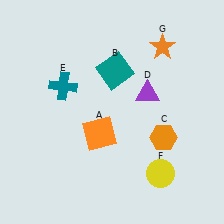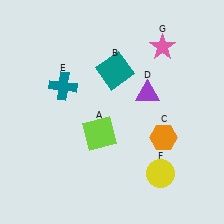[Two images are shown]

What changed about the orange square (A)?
In Image 1, A is orange. In Image 2, it changed to lime.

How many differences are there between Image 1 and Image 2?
There are 2 differences between the two images.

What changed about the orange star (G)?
In Image 1, G is orange. In Image 2, it changed to pink.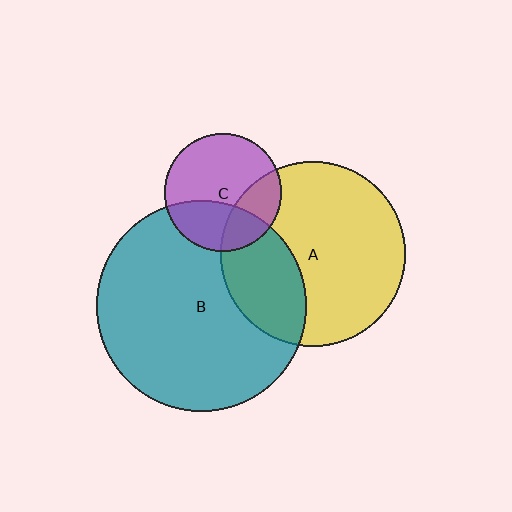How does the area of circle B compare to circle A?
Approximately 1.3 times.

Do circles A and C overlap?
Yes.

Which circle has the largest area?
Circle B (teal).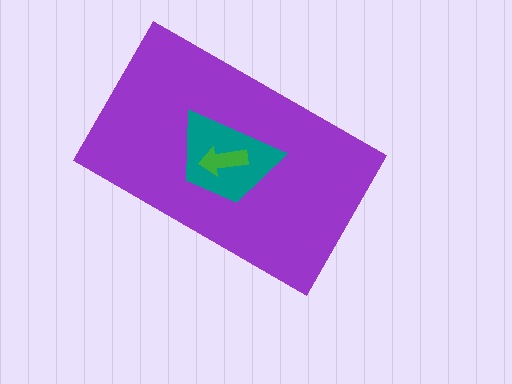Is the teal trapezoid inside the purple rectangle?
Yes.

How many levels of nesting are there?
3.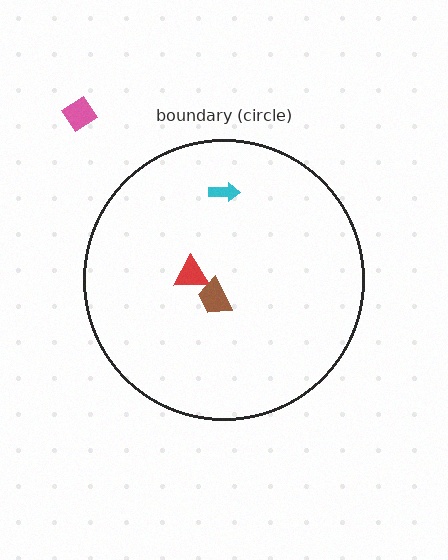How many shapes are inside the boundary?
3 inside, 1 outside.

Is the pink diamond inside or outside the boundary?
Outside.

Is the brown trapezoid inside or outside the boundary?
Inside.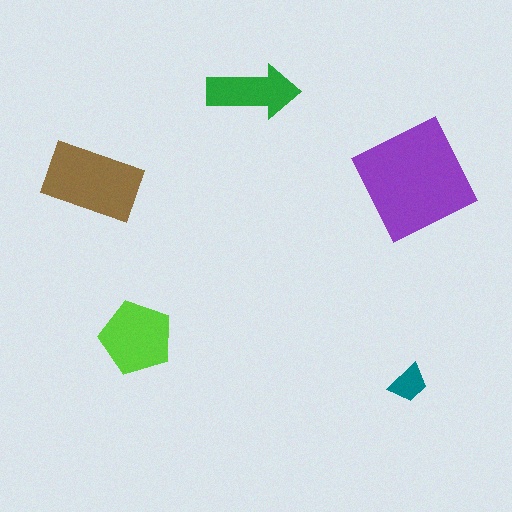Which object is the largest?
The purple square.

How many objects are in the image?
There are 5 objects in the image.